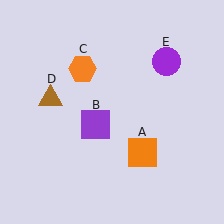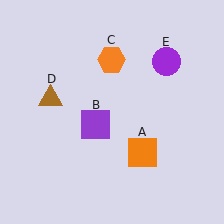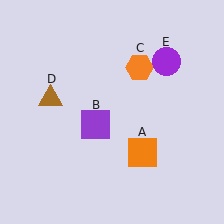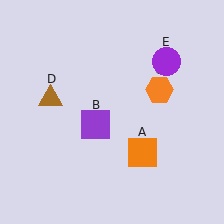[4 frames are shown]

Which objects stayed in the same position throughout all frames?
Orange square (object A) and purple square (object B) and brown triangle (object D) and purple circle (object E) remained stationary.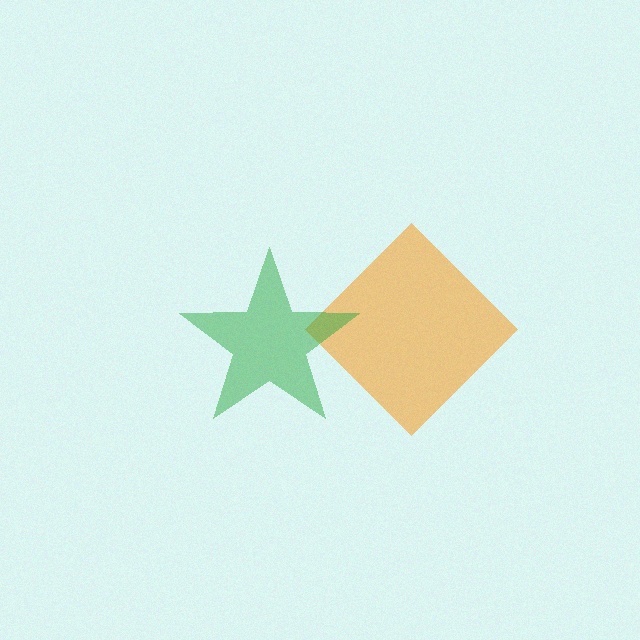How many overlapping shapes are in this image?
There are 2 overlapping shapes in the image.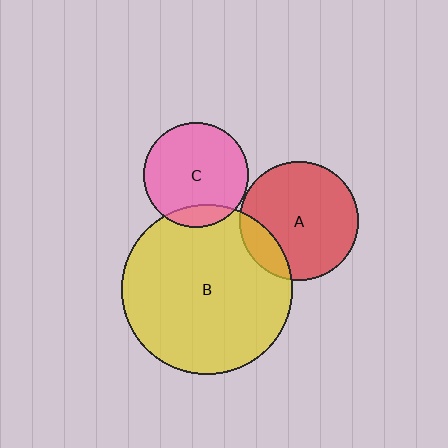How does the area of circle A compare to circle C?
Approximately 1.3 times.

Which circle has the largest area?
Circle B (yellow).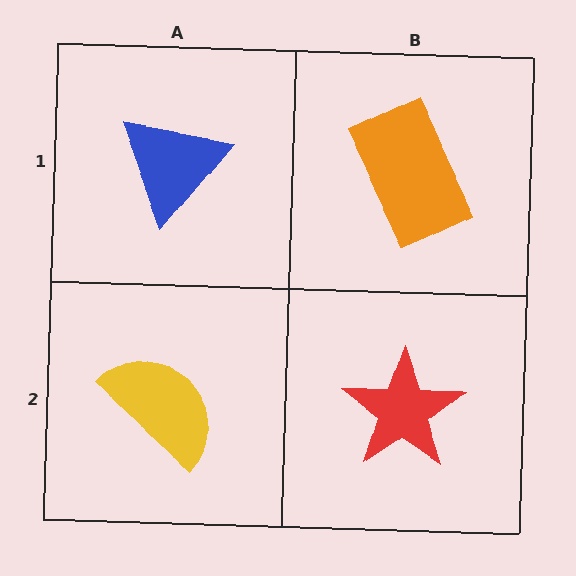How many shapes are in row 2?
2 shapes.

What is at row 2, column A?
A yellow semicircle.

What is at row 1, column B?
An orange rectangle.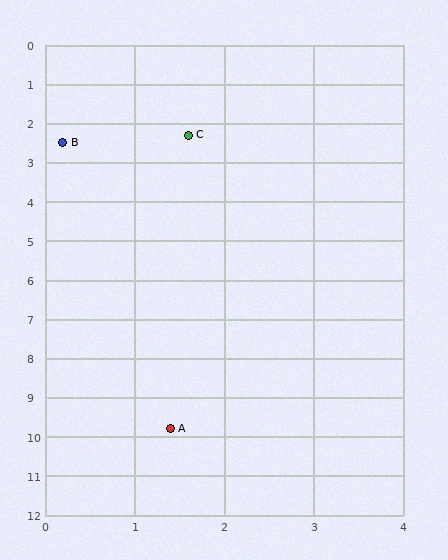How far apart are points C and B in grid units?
Points C and B are about 1.4 grid units apart.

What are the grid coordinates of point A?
Point A is at approximately (1.4, 9.8).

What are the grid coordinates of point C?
Point C is at approximately (1.6, 2.3).